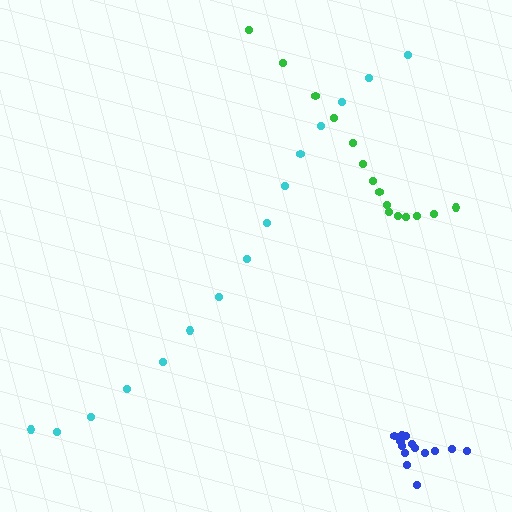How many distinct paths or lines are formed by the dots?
There are 3 distinct paths.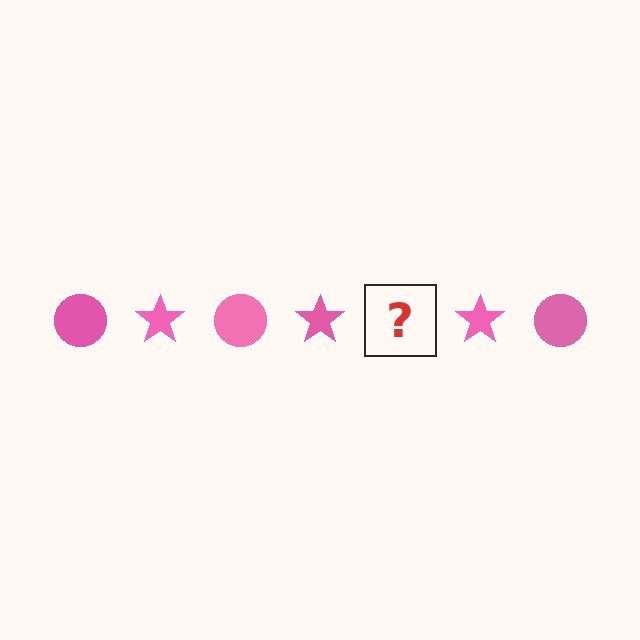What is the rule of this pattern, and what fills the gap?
The rule is that the pattern cycles through circle, star shapes in pink. The gap should be filled with a pink circle.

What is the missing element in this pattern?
The missing element is a pink circle.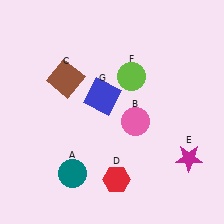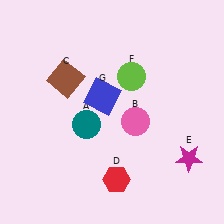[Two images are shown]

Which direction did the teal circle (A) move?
The teal circle (A) moved up.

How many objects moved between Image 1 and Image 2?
1 object moved between the two images.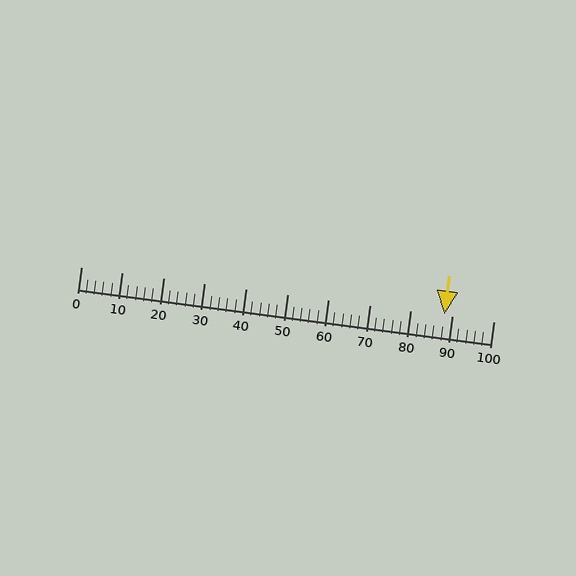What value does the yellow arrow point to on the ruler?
The yellow arrow points to approximately 88.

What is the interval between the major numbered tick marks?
The major tick marks are spaced 10 units apart.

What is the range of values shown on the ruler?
The ruler shows values from 0 to 100.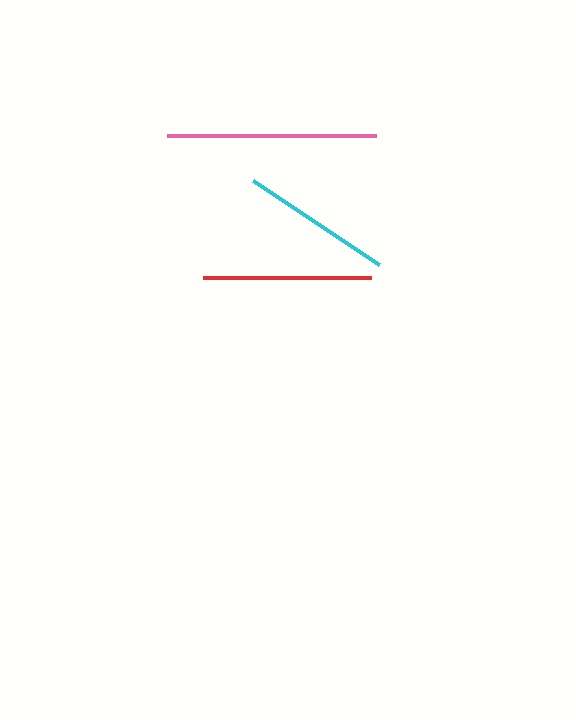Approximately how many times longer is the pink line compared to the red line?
The pink line is approximately 1.2 times the length of the red line.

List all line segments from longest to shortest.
From longest to shortest: pink, red, cyan.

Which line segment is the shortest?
The cyan line is the shortest at approximately 152 pixels.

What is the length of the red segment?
The red segment is approximately 168 pixels long.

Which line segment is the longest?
The pink line is the longest at approximately 209 pixels.